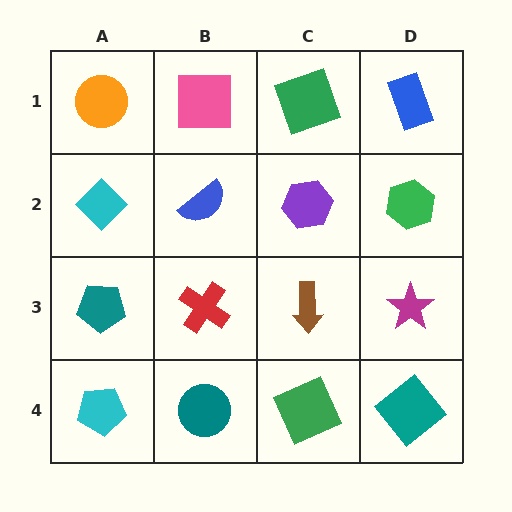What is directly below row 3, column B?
A teal circle.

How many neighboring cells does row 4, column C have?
3.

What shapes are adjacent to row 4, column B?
A red cross (row 3, column B), a cyan pentagon (row 4, column A), a green square (row 4, column C).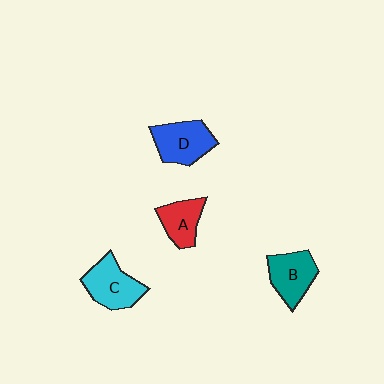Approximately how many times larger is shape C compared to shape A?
Approximately 1.3 times.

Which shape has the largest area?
Shape D (blue).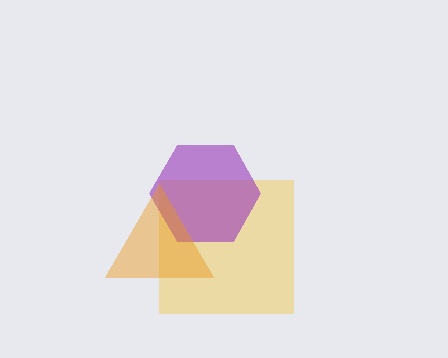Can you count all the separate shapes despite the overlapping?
Yes, there are 3 separate shapes.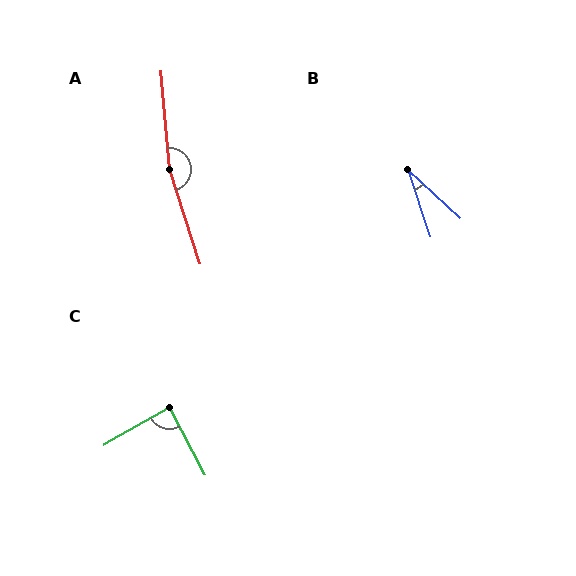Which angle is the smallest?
B, at approximately 28 degrees.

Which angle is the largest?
A, at approximately 167 degrees.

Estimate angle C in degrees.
Approximately 87 degrees.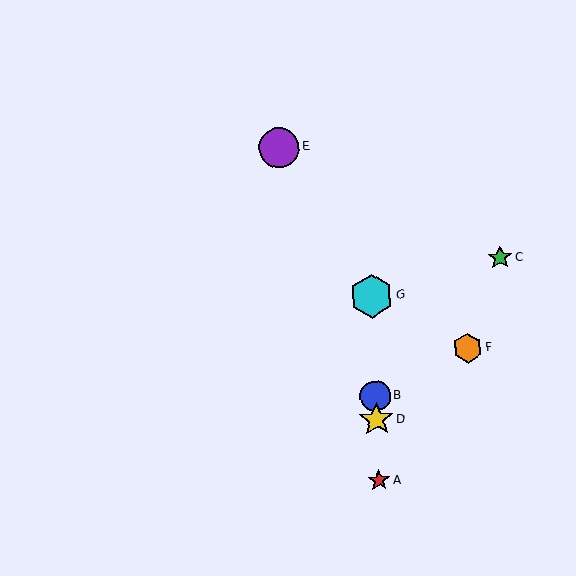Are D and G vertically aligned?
Yes, both are at x≈376.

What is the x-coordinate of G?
Object G is at x≈371.